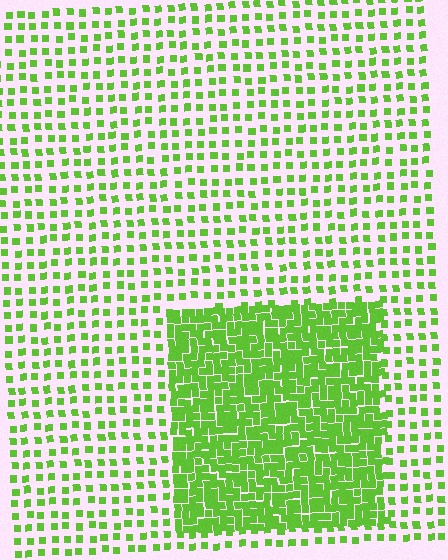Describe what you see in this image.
The image contains small lime elements arranged at two different densities. A rectangle-shaped region is visible where the elements are more densely packed than the surrounding area.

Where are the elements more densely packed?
The elements are more densely packed inside the rectangle boundary.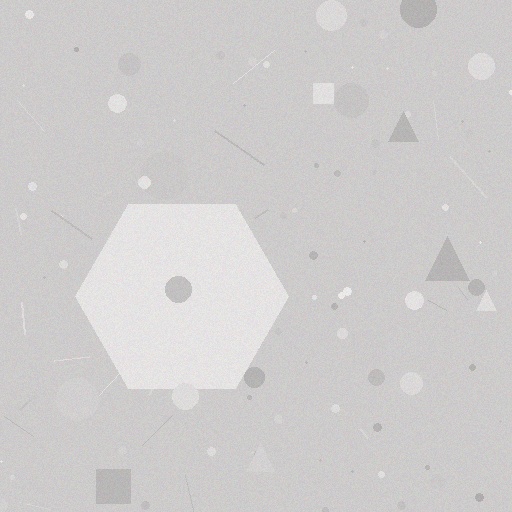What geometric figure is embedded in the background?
A hexagon is embedded in the background.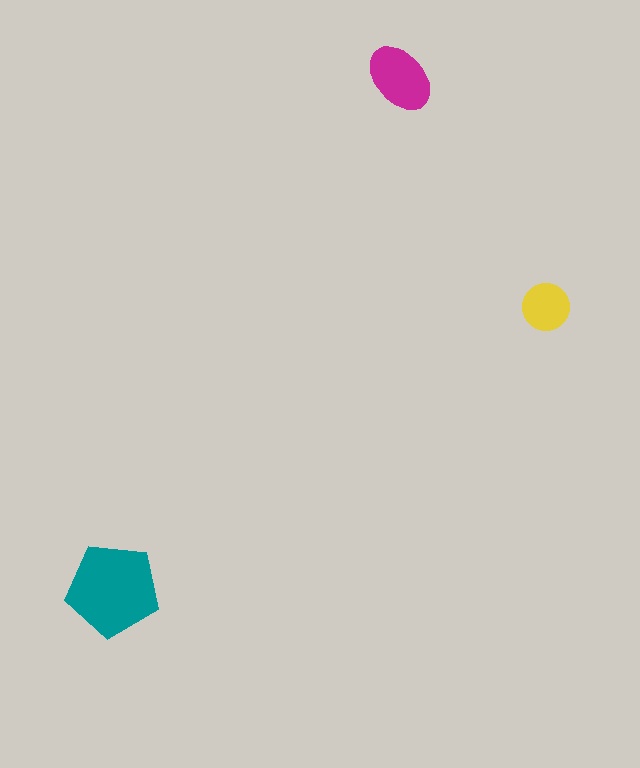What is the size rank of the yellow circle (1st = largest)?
3rd.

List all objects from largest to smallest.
The teal pentagon, the magenta ellipse, the yellow circle.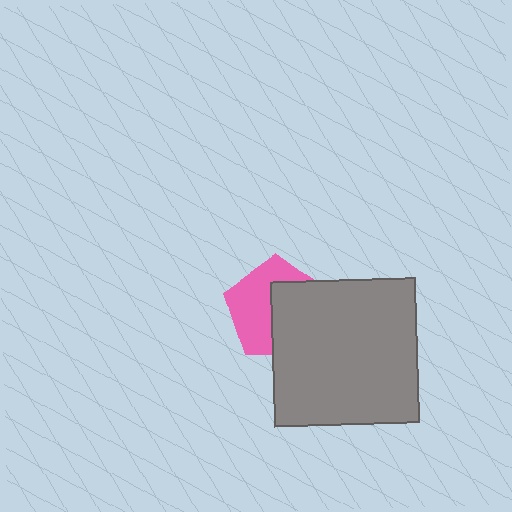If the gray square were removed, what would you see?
You would see the complete pink pentagon.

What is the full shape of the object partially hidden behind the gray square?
The partially hidden object is a pink pentagon.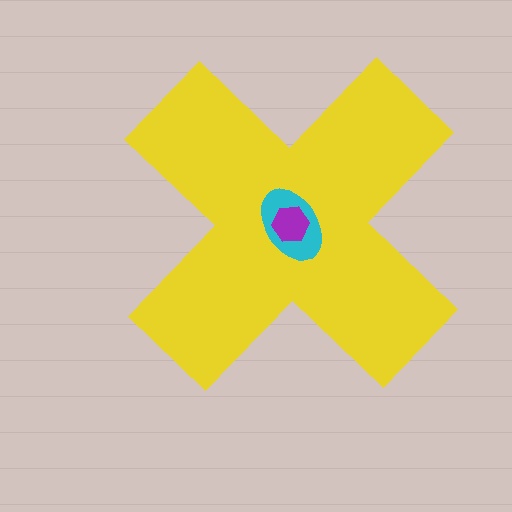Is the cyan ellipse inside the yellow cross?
Yes.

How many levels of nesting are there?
3.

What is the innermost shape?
The purple hexagon.